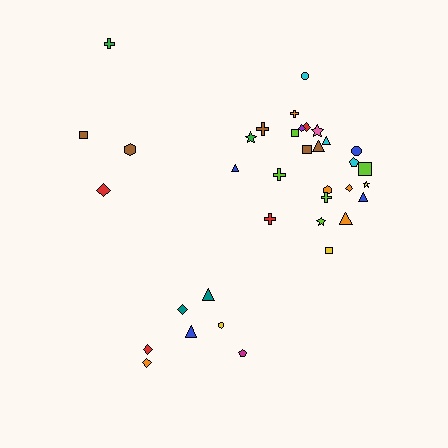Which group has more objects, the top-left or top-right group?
The top-right group.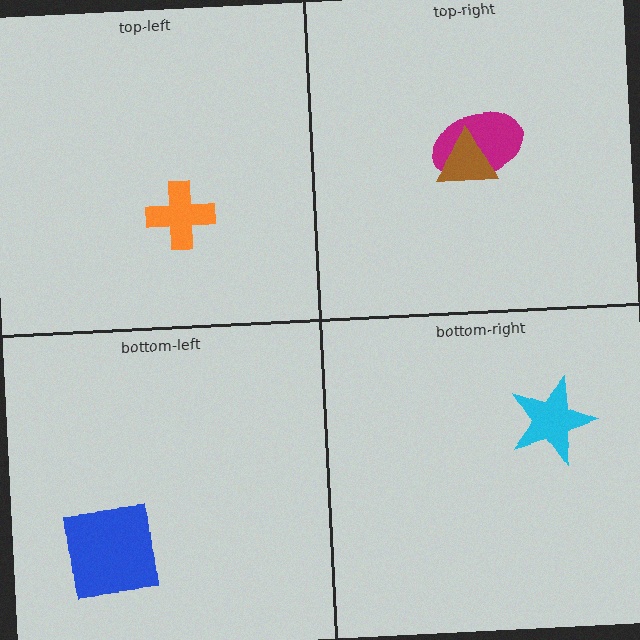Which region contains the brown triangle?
The top-right region.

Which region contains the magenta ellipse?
The top-right region.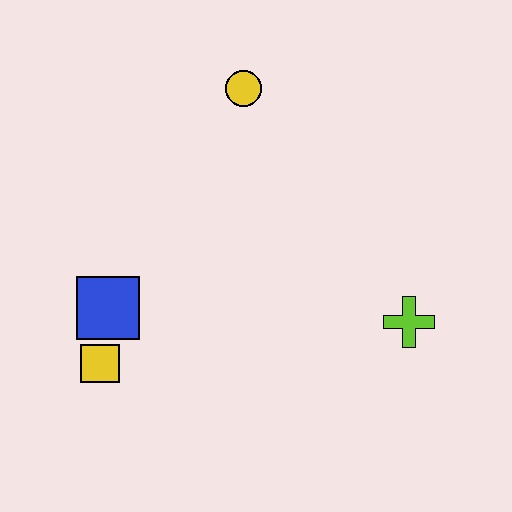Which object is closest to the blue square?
The yellow square is closest to the blue square.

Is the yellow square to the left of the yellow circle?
Yes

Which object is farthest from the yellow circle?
The yellow square is farthest from the yellow circle.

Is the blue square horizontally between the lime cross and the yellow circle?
No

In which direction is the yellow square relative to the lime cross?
The yellow square is to the left of the lime cross.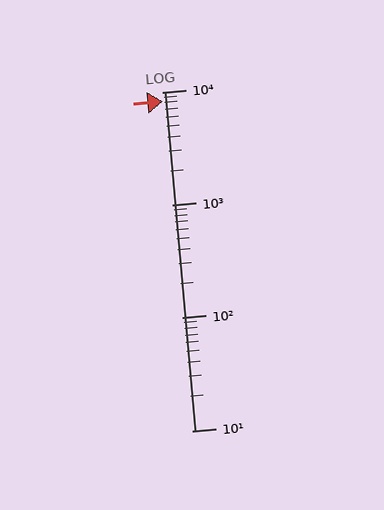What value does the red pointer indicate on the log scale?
The pointer indicates approximately 8200.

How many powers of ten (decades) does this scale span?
The scale spans 3 decades, from 10 to 10000.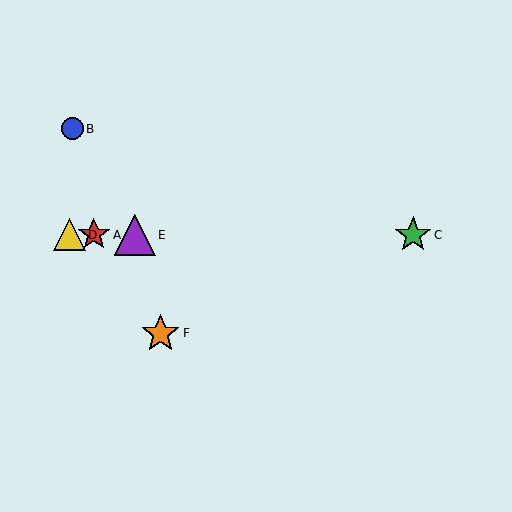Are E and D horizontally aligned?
Yes, both are at y≈235.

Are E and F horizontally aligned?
No, E is at y≈235 and F is at y≈333.